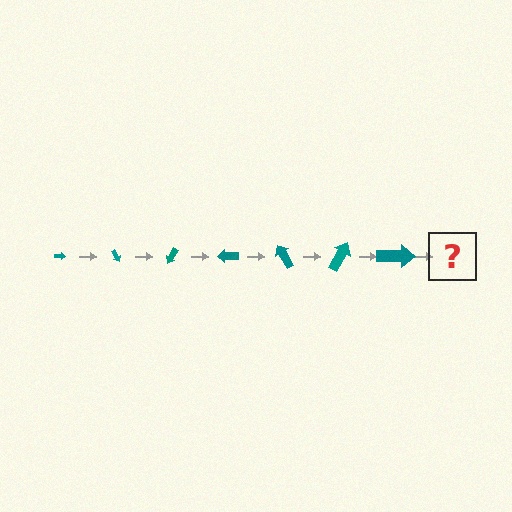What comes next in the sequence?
The next element should be an arrow, larger than the previous one and rotated 420 degrees from the start.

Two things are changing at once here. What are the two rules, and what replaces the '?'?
The two rules are that the arrow grows larger each step and it rotates 60 degrees each step. The '?' should be an arrow, larger than the previous one and rotated 420 degrees from the start.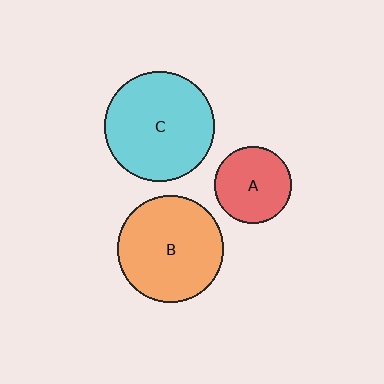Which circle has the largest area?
Circle C (cyan).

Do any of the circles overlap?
No, none of the circles overlap.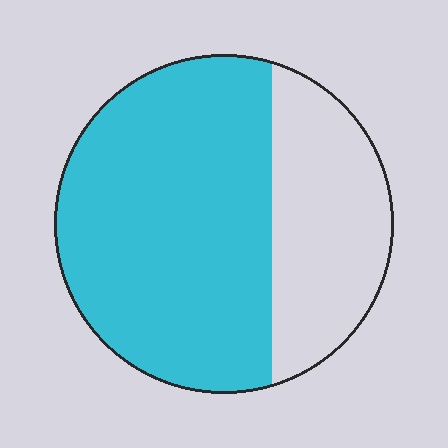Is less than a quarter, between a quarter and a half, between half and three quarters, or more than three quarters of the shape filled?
Between half and three quarters.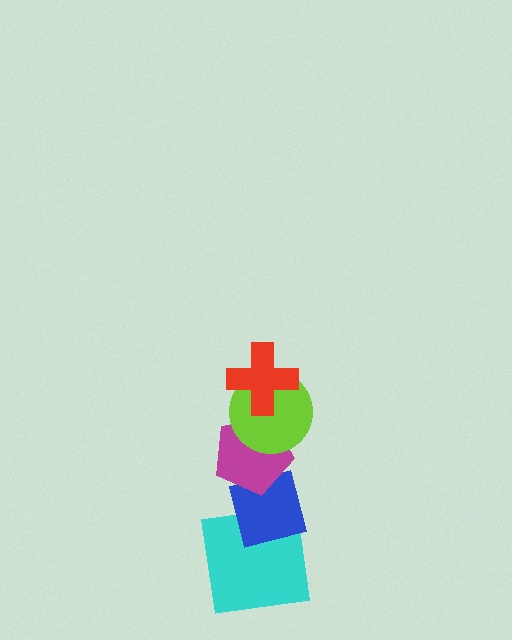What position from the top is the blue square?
The blue square is 4th from the top.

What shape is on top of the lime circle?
The red cross is on top of the lime circle.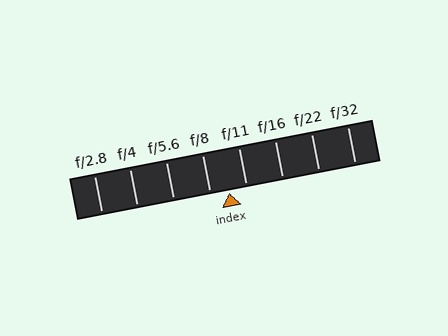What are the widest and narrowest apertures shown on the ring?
The widest aperture shown is f/2.8 and the narrowest is f/32.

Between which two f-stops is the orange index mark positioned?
The index mark is between f/8 and f/11.